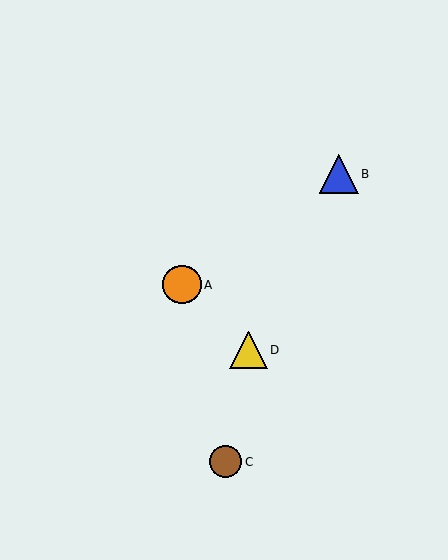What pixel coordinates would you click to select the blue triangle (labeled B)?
Click at (339, 174) to select the blue triangle B.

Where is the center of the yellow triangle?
The center of the yellow triangle is at (248, 350).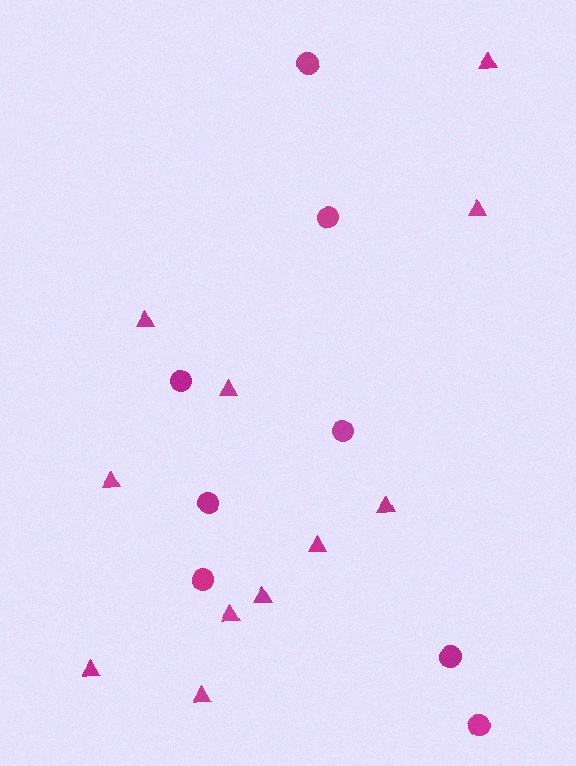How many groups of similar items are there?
There are 2 groups: one group of triangles (11) and one group of circles (8).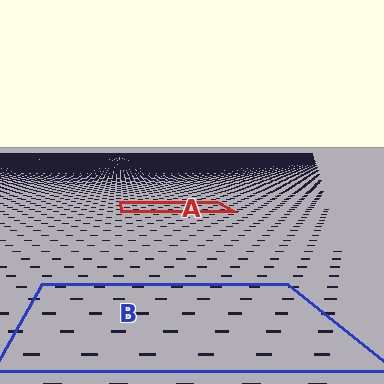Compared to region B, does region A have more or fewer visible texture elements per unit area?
Region A has more texture elements per unit area — they are packed more densely because it is farther away.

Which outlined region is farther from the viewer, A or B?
Region A is farther from the viewer — the texture elements inside it appear smaller and more densely packed.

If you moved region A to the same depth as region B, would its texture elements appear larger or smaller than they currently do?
They would appear larger. At a closer depth, the same texture elements are projected at a bigger on-screen size.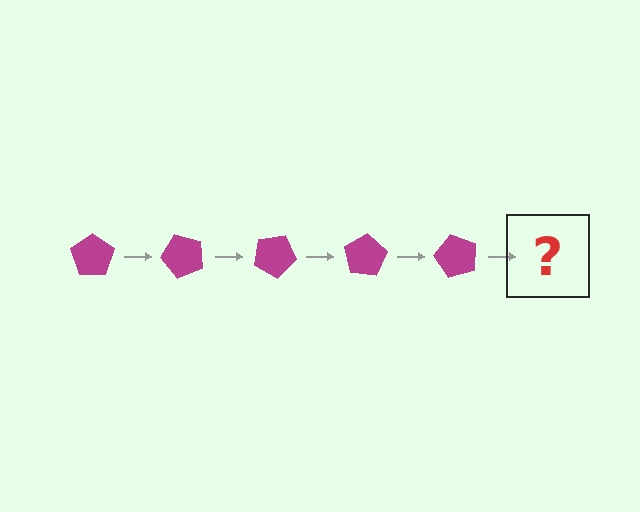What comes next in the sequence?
The next element should be a magenta pentagon rotated 250 degrees.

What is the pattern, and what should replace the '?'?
The pattern is that the pentagon rotates 50 degrees each step. The '?' should be a magenta pentagon rotated 250 degrees.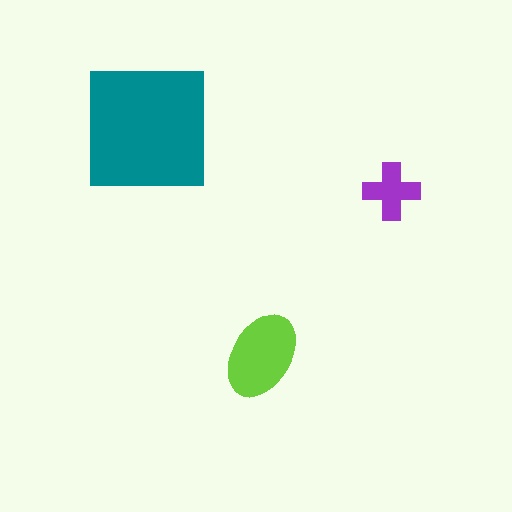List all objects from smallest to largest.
The purple cross, the lime ellipse, the teal square.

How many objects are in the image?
There are 3 objects in the image.